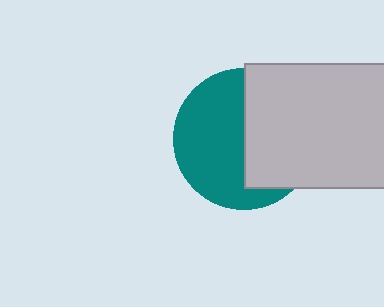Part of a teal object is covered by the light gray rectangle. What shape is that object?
It is a circle.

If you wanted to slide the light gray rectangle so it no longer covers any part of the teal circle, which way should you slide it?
Slide it right — that is the most direct way to separate the two shapes.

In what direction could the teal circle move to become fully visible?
The teal circle could move left. That would shift it out from behind the light gray rectangle entirely.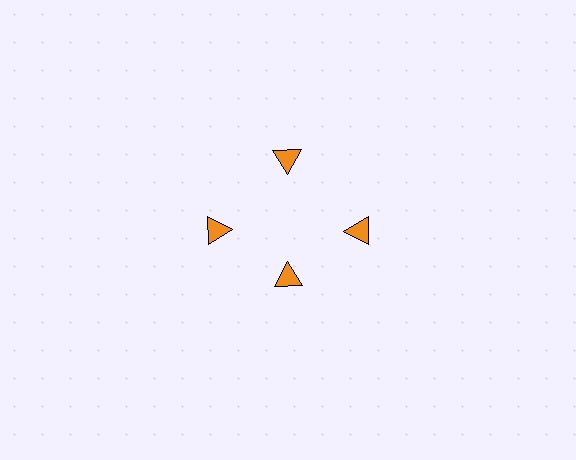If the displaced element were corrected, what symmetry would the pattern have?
It would have 4-fold rotational symmetry — the pattern would map onto itself every 90 degrees.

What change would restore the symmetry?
The symmetry would be restored by moving it outward, back onto the ring so that all 4 triangles sit at equal angles and equal distance from the center.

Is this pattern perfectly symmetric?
No. The 4 orange triangles are arranged in a ring, but one element near the 6 o'clock position is pulled inward toward the center, breaking the 4-fold rotational symmetry.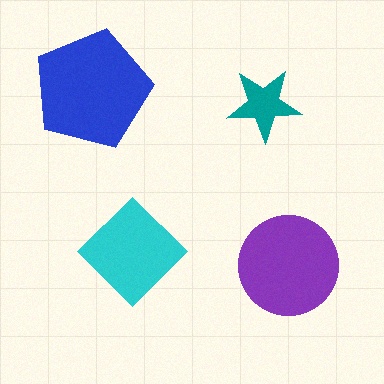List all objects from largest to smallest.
The blue pentagon, the purple circle, the cyan diamond, the teal star.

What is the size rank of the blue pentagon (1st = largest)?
1st.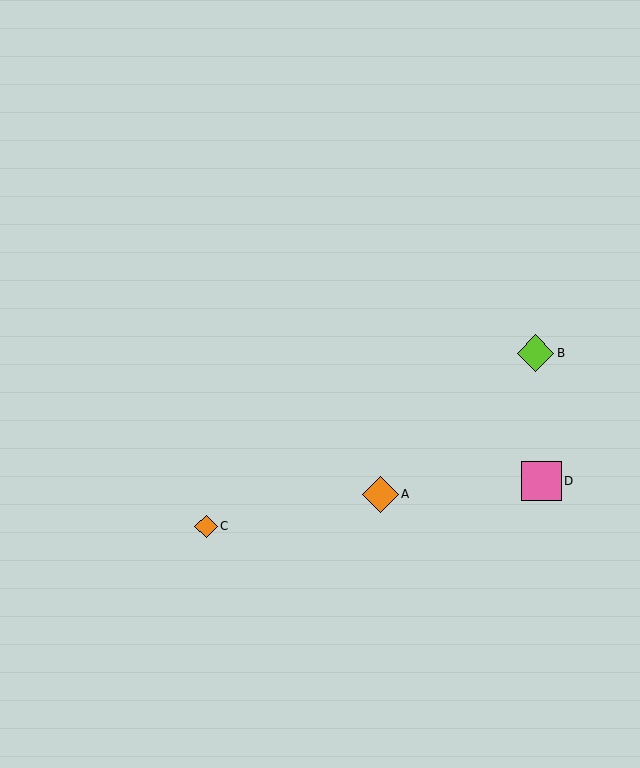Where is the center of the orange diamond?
The center of the orange diamond is at (206, 526).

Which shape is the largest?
The pink square (labeled D) is the largest.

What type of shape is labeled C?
Shape C is an orange diamond.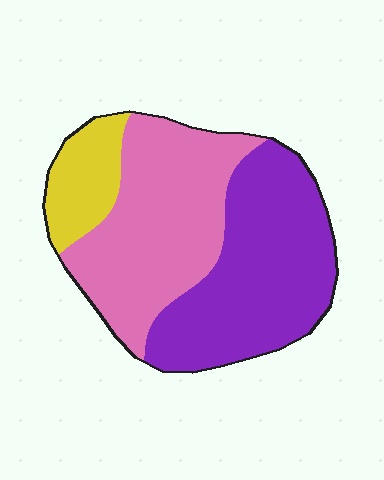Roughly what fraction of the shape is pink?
Pink covers roughly 40% of the shape.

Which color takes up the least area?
Yellow, at roughly 15%.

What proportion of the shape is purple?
Purple covers roughly 45% of the shape.